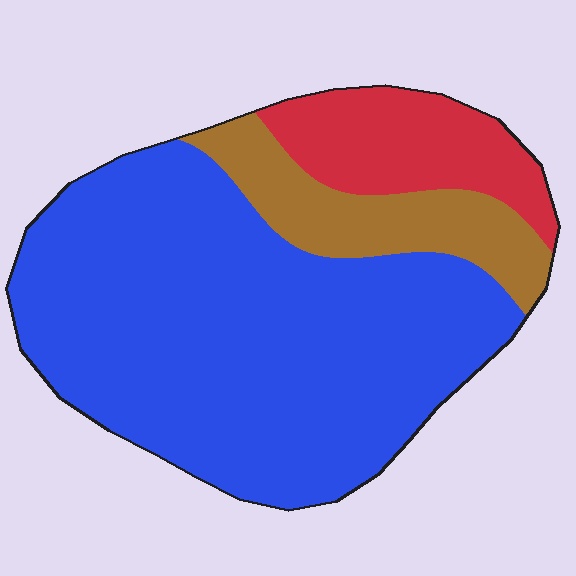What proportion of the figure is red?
Red takes up about one sixth (1/6) of the figure.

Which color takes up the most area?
Blue, at roughly 70%.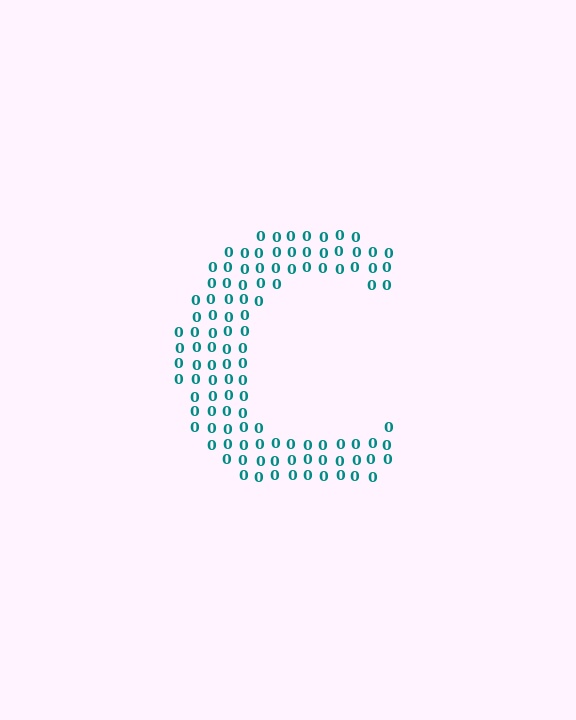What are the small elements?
The small elements are digit 0's.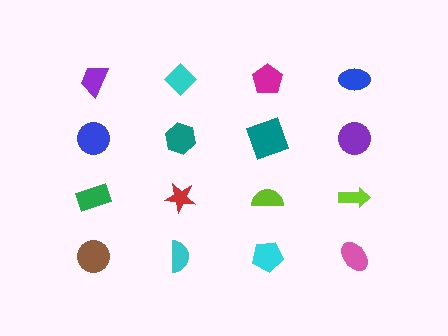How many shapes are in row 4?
4 shapes.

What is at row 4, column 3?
A cyan pentagon.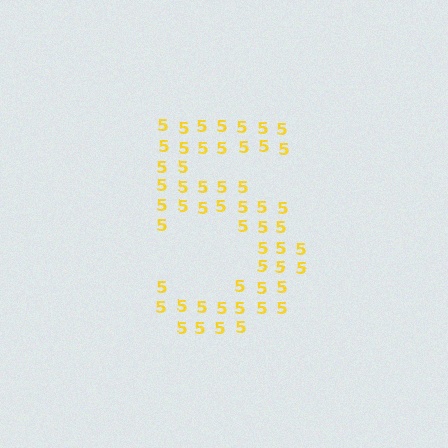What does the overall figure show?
The overall figure shows the digit 5.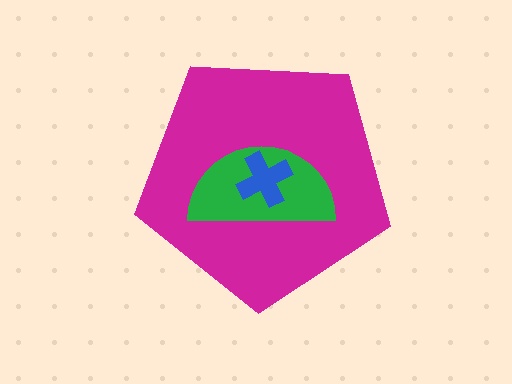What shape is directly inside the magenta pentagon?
The green semicircle.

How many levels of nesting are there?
3.